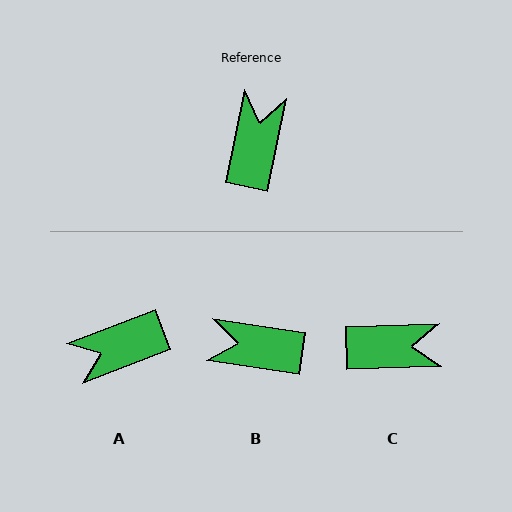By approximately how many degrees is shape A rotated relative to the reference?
Approximately 123 degrees counter-clockwise.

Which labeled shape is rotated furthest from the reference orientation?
A, about 123 degrees away.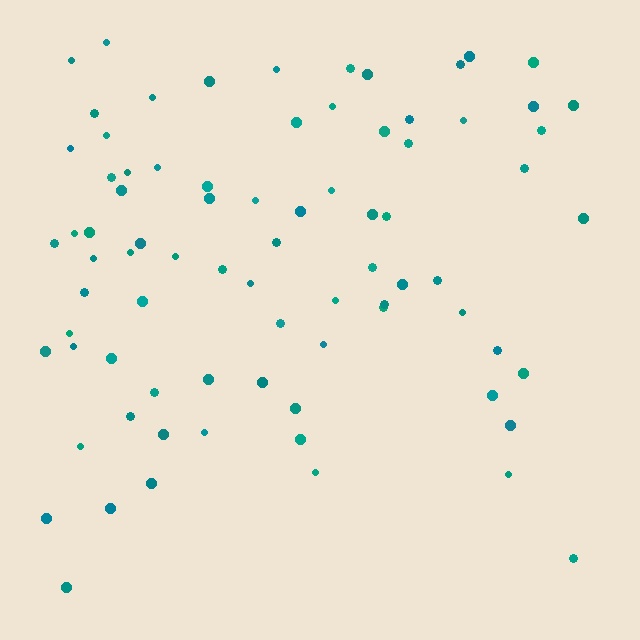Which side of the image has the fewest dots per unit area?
The bottom.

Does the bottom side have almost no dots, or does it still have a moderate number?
Still a moderate number, just noticeably fewer than the top.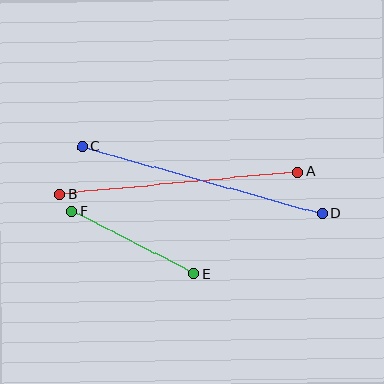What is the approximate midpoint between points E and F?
The midpoint is at approximately (133, 242) pixels.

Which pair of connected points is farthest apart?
Points C and D are farthest apart.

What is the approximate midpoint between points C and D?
The midpoint is at approximately (203, 180) pixels.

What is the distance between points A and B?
The distance is approximately 239 pixels.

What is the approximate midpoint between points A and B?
The midpoint is at approximately (179, 183) pixels.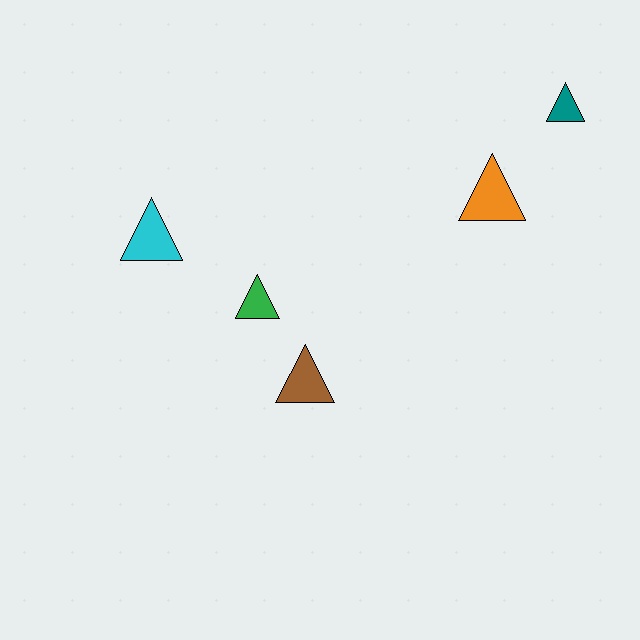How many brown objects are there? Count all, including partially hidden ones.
There is 1 brown object.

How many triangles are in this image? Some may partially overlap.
There are 5 triangles.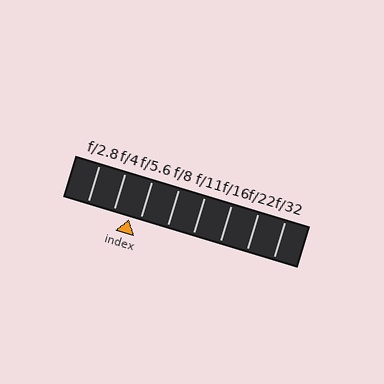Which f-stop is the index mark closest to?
The index mark is closest to f/5.6.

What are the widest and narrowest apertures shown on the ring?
The widest aperture shown is f/2.8 and the narrowest is f/32.